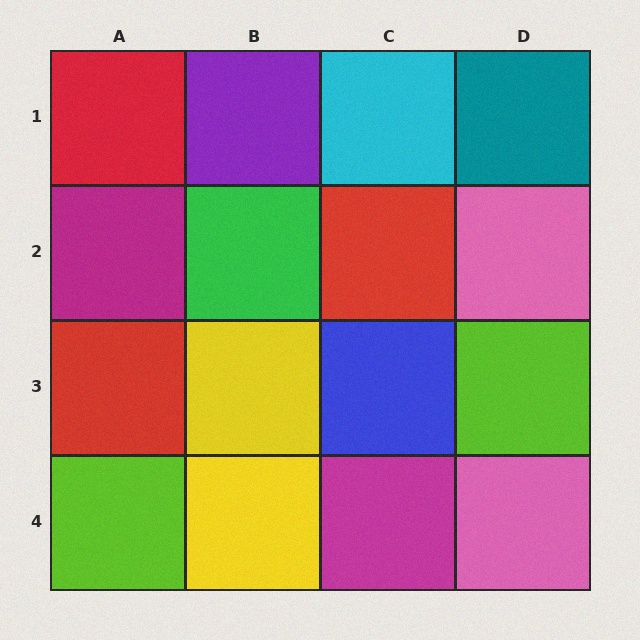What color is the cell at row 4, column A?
Lime.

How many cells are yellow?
2 cells are yellow.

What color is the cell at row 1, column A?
Red.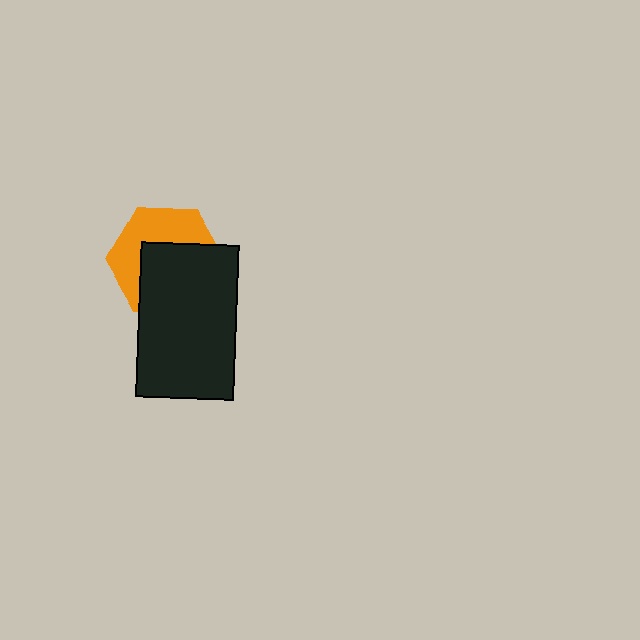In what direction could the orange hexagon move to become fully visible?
The orange hexagon could move toward the upper-left. That would shift it out from behind the black rectangle entirely.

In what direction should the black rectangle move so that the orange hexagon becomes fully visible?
The black rectangle should move toward the lower-right. That is the shortest direction to clear the overlap and leave the orange hexagon fully visible.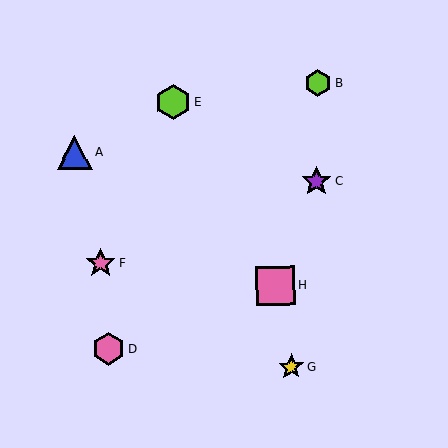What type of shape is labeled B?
Shape B is a lime hexagon.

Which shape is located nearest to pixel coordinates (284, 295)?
The pink square (labeled H) at (275, 285) is nearest to that location.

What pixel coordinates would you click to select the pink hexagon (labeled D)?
Click at (109, 349) to select the pink hexagon D.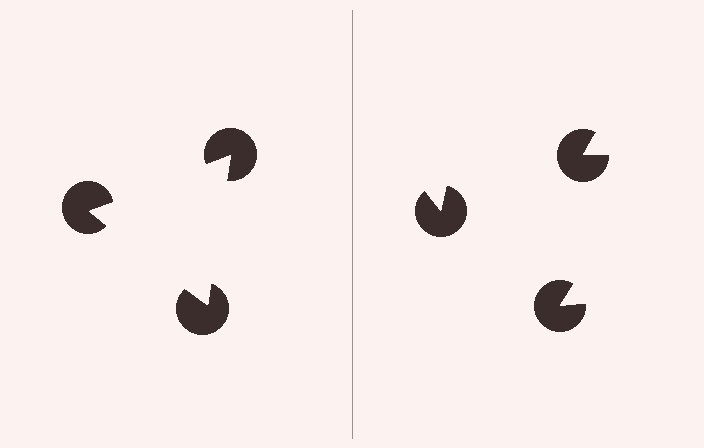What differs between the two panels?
The pac-man discs are positioned identically on both sides; only the wedge orientations differ. On the left they align to a triangle; on the right they are misaligned.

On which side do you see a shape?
An illusory triangle appears on the left side. On the right side the wedge cuts are rotated, so no coherent shape forms.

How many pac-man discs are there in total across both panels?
6 — 3 on each side.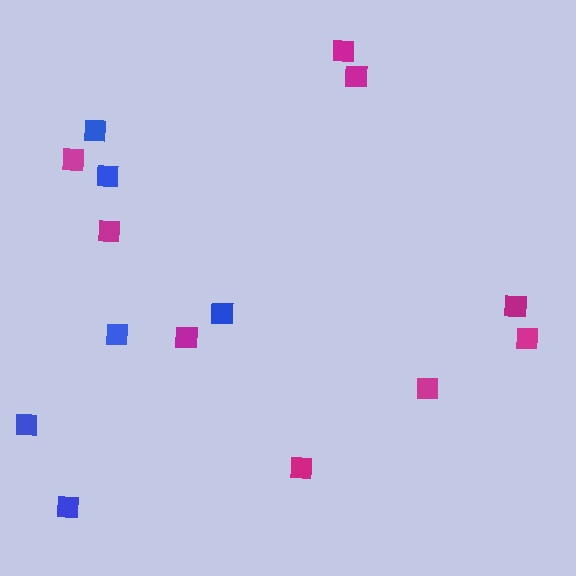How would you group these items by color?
There are 2 groups: one group of magenta squares (9) and one group of blue squares (6).